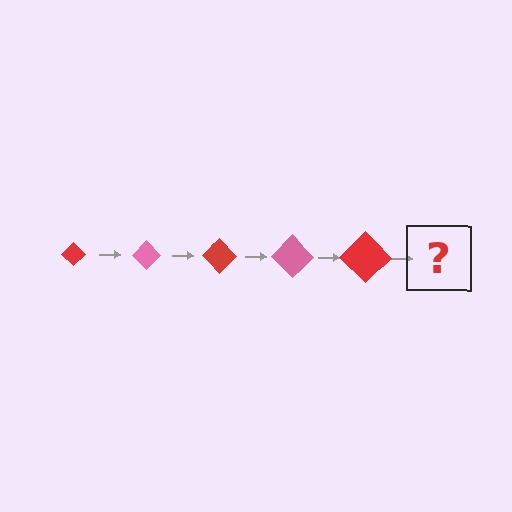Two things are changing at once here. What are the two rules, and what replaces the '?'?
The two rules are that the diamond grows larger each step and the color cycles through red and pink. The '?' should be a pink diamond, larger than the previous one.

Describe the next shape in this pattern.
It should be a pink diamond, larger than the previous one.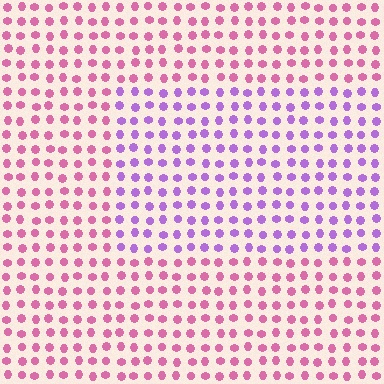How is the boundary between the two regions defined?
The boundary is defined purely by a slight shift in hue (about 49 degrees). Spacing, size, and orientation are identical on both sides.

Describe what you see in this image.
The image is filled with small pink elements in a uniform arrangement. A rectangle-shaped region is visible where the elements are tinted to a slightly different hue, forming a subtle color boundary.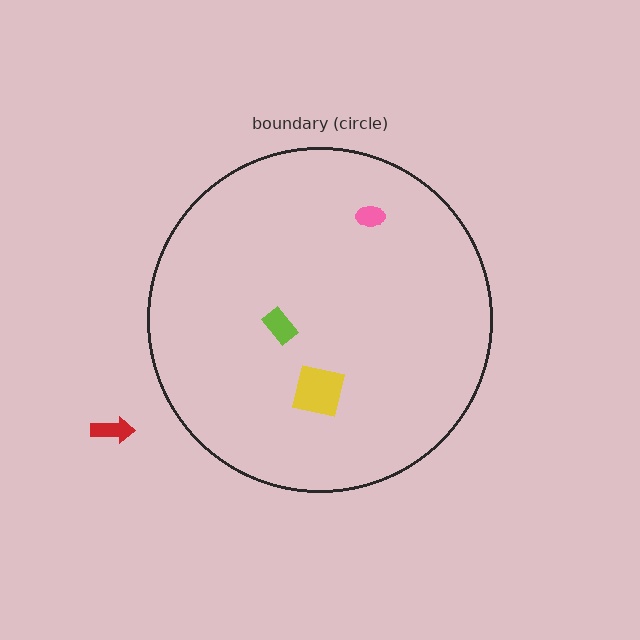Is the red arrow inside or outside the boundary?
Outside.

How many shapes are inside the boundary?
3 inside, 1 outside.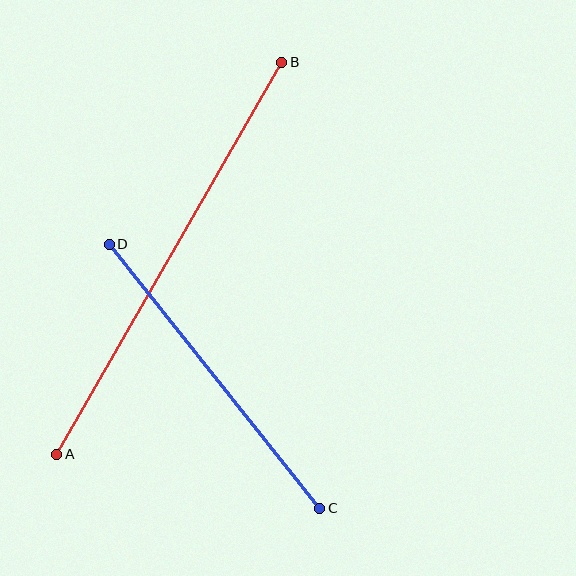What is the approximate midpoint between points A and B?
The midpoint is at approximately (169, 258) pixels.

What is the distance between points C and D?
The distance is approximately 338 pixels.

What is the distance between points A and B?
The distance is approximately 452 pixels.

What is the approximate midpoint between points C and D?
The midpoint is at approximately (214, 376) pixels.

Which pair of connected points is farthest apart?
Points A and B are farthest apart.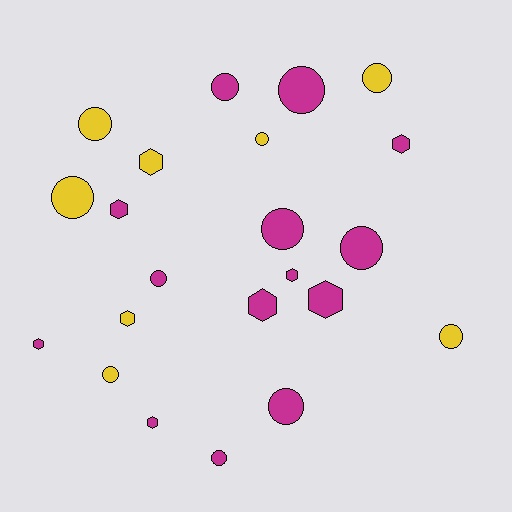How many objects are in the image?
There are 22 objects.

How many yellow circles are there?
There are 6 yellow circles.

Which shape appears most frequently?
Circle, with 13 objects.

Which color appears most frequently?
Magenta, with 14 objects.